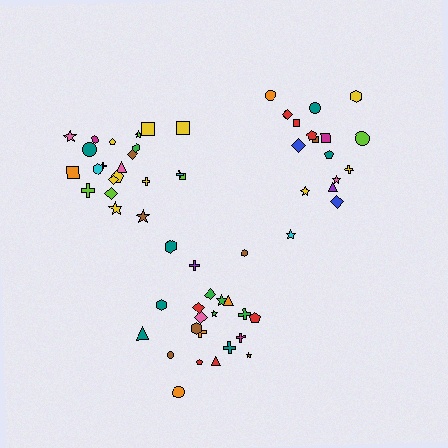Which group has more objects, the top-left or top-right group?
The top-left group.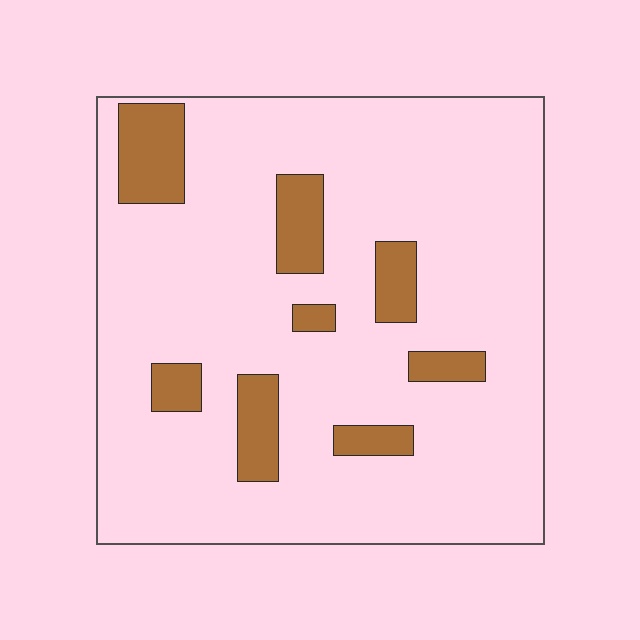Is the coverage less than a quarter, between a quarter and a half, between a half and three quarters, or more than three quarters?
Less than a quarter.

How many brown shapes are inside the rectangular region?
8.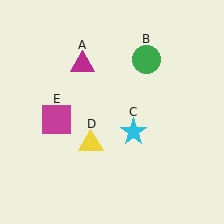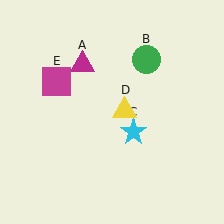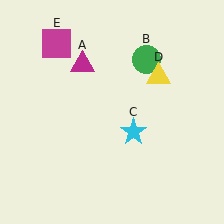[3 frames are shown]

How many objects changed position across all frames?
2 objects changed position: yellow triangle (object D), magenta square (object E).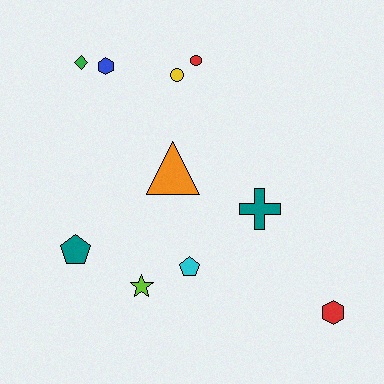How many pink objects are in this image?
There are no pink objects.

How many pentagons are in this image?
There are 2 pentagons.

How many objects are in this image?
There are 10 objects.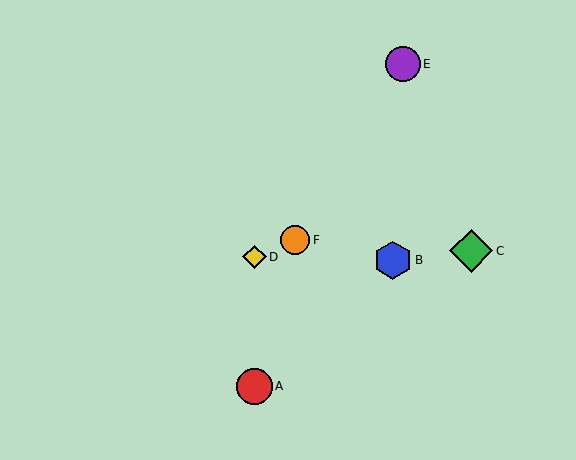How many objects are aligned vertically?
2 objects (A, D) are aligned vertically.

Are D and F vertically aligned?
No, D is at x≈254 and F is at x≈295.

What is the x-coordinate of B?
Object B is at x≈393.